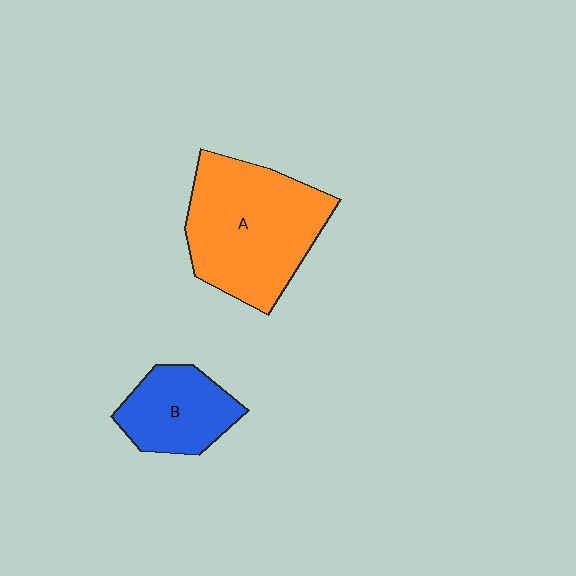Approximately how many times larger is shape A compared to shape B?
Approximately 1.9 times.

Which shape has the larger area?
Shape A (orange).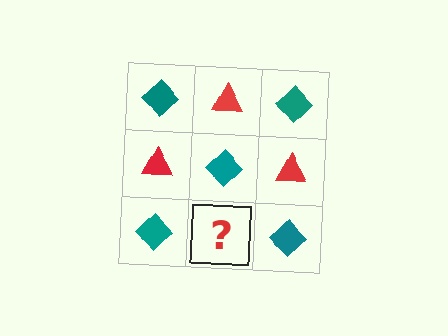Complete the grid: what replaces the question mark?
The question mark should be replaced with a red triangle.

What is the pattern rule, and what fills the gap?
The rule is that it alternates teal diamond and red triangle in a checkerboard pattern. The gap should be filled with a red triangle.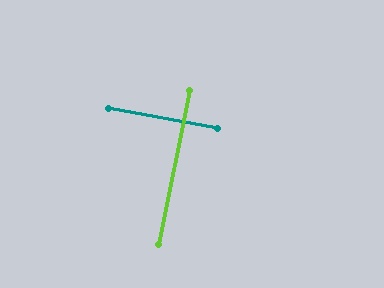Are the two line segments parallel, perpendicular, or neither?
Perpendicular — they meet at approximately 89°.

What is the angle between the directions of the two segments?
Approximately 89 degrees.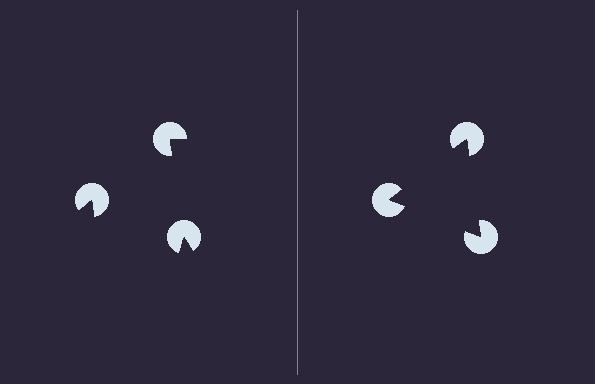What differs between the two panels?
The pac-man discs are positioned identically on both sides; only the wedge orientations differ. On the right they align to a triangle; on the left they are misaligned.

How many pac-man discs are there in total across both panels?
6 — 3 on each side.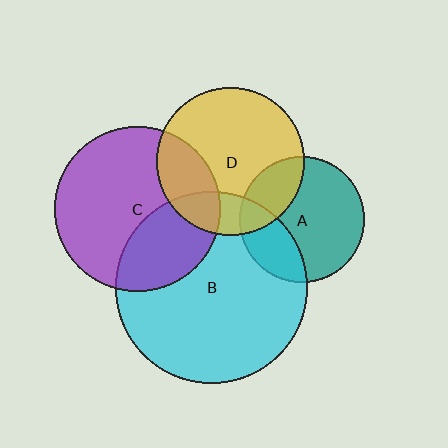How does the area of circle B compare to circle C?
Approximately 1.3 times.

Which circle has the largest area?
Circle B (cyan).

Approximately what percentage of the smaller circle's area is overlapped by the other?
Approximately 25%.